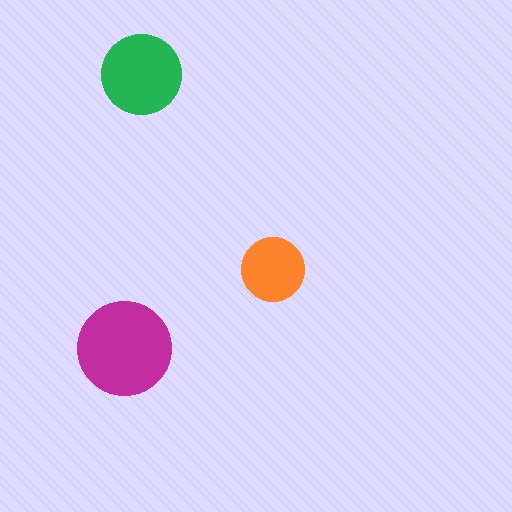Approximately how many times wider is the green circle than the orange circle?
About 1.5 times wider.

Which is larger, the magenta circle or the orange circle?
The magenta one.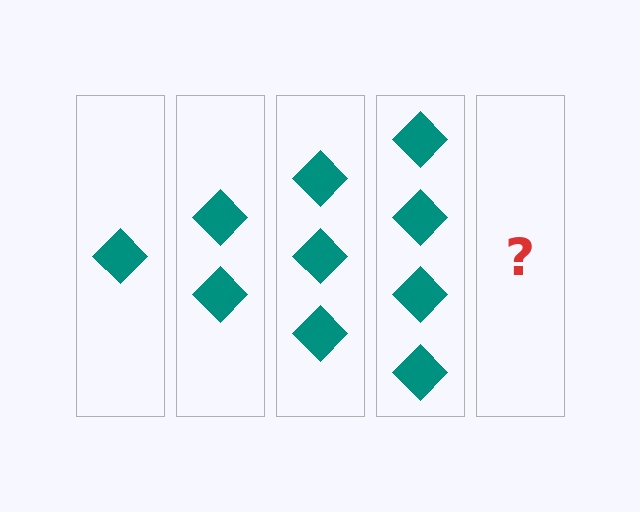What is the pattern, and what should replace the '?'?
The pattern is that each step adds one more diamond. The '?' should be 5 diamonds.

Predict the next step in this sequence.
The next step is 5 diamonds.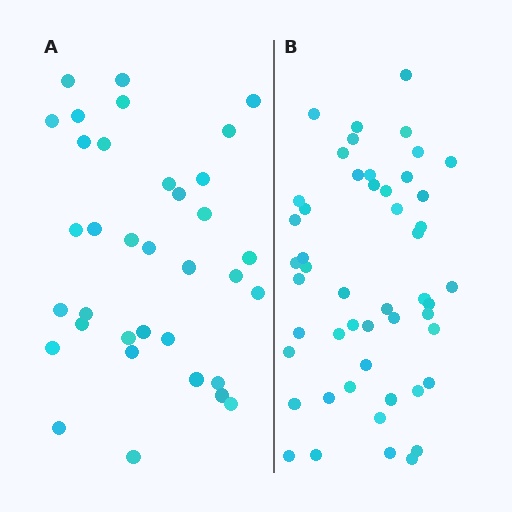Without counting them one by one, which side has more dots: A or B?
Region B (the right region) has more dots.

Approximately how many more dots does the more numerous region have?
Region B has approximately 15 more dots than region A.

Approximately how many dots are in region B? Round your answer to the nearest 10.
About 50 dots.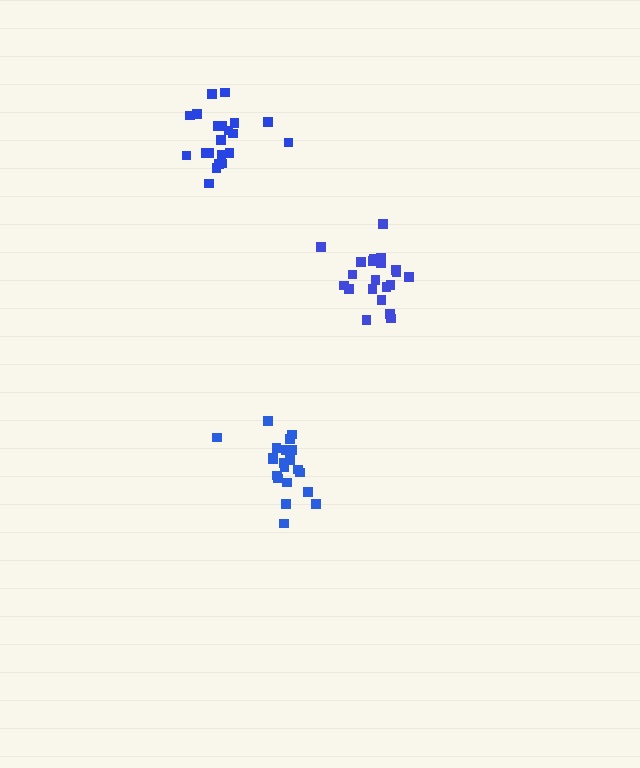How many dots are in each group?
Group 1: 21 dots, Group 2: 21 dots, Group 3: 21 dots (63 total).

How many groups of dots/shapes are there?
There are 3 groups.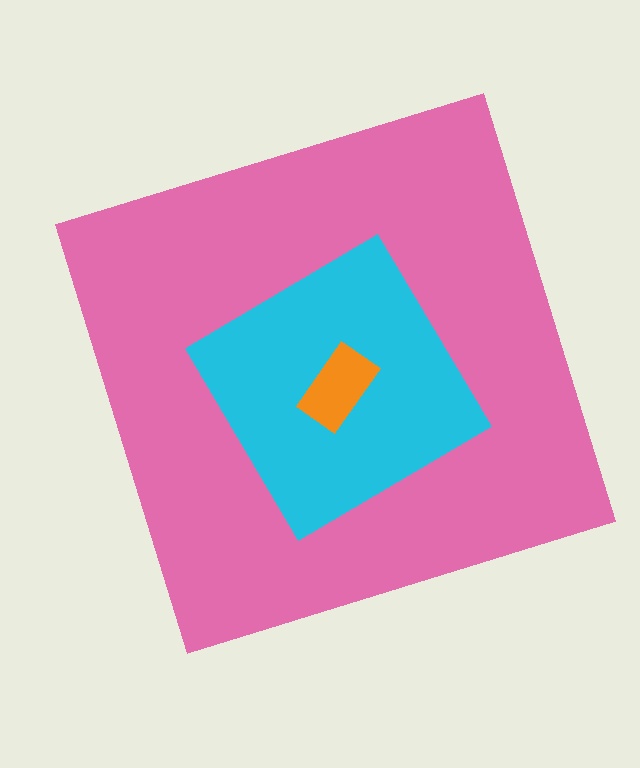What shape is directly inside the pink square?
The cyan diamond.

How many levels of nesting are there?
3.